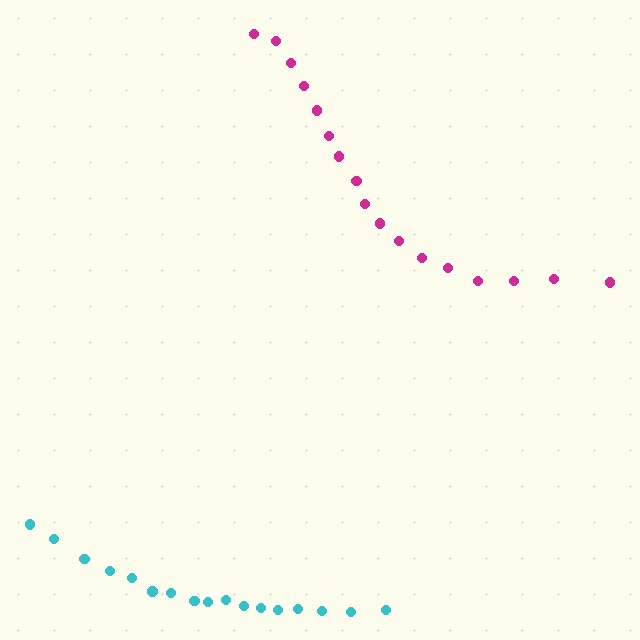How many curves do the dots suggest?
There are 2 distinct paths.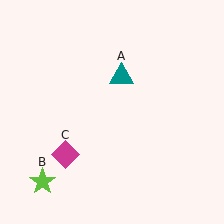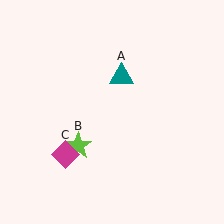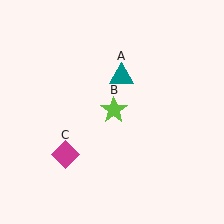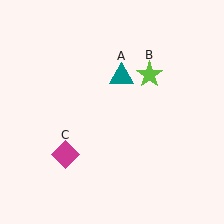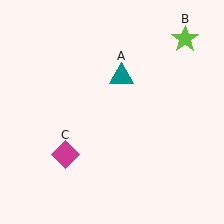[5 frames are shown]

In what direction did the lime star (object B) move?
The lime star (object B) moved up and to the right.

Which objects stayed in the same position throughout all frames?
Teal triangle (object A) and magenta diamond (object C) remained stationary.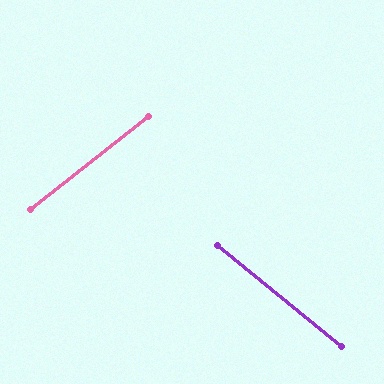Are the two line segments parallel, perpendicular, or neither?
Neither parallel nor perpendicular — they differ by about 78°.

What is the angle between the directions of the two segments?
Approximately 78 degrees.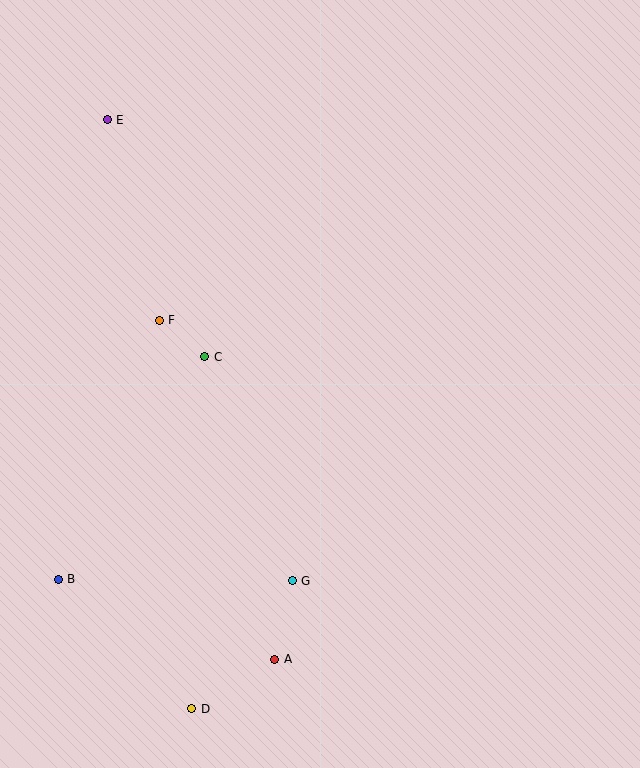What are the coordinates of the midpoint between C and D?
The midpoint between C and D is at (198, 533).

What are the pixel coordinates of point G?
Point G is at (292, 581).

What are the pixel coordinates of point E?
Point E is at (107, 120).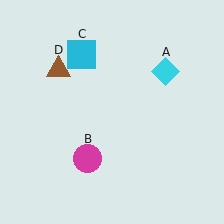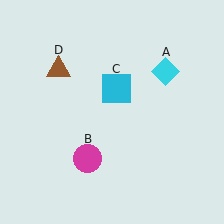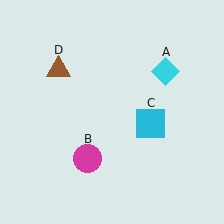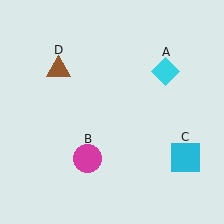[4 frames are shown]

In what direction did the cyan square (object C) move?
The cyan square (object C) moved down and to the right.